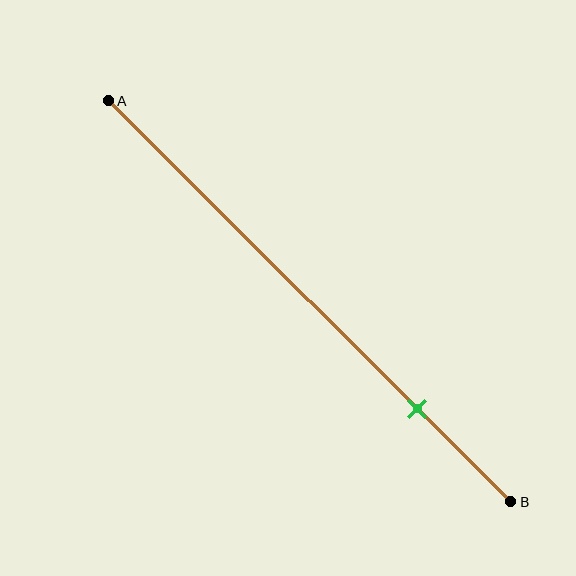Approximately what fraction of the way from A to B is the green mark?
The green mark is approximately 75% of the way from A to B.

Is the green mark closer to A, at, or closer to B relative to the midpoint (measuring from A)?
The green mark is closer to point B than the midpoint of segment AB.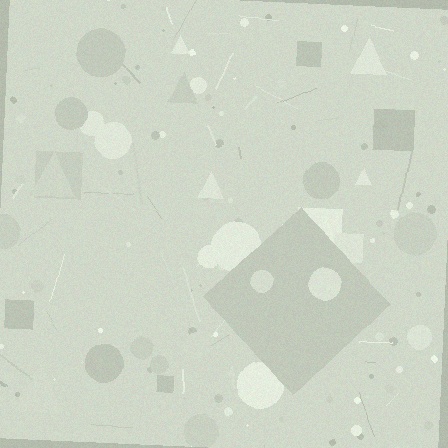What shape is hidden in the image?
A diamond is hidden in the image.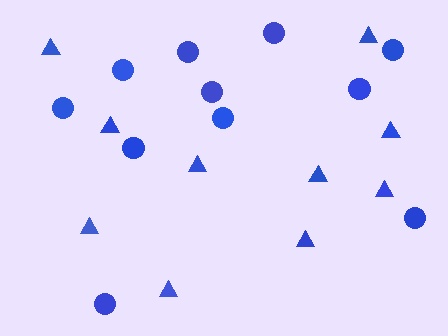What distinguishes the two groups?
There are 2 groups: one group of triangles (10) and one group of circles (11).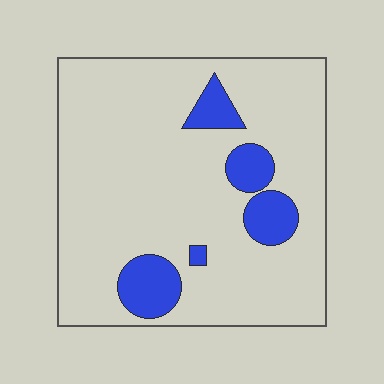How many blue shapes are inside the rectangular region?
5.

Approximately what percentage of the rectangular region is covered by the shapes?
Approximately 15%.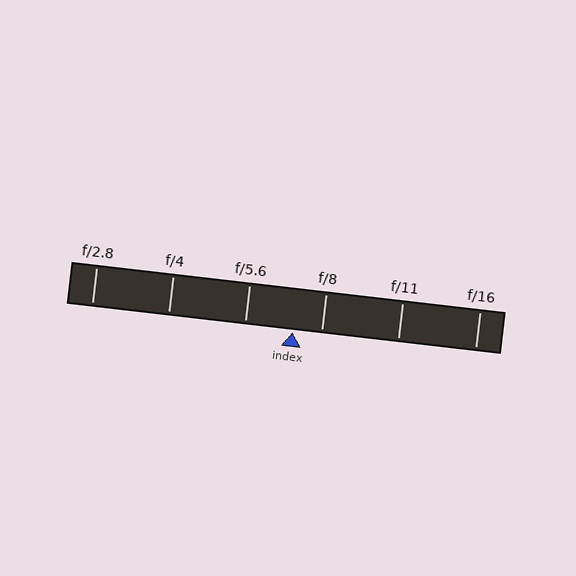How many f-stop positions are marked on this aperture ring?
There are 6 f-stop positions marked.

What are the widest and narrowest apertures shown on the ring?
The widest aperture shown is f/2.8 and the narrowest is f/16.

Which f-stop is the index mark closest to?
The index mark is closest to f/8.